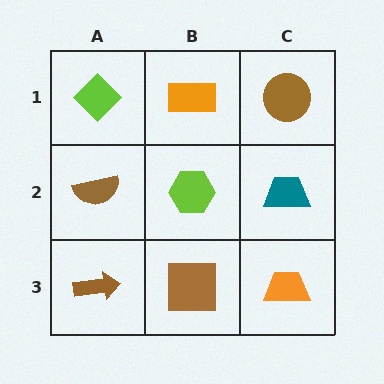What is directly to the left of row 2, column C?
A lime hexagon.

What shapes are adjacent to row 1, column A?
A brown semicircle (row 2, column A), an orange rectangle (row 1, column B).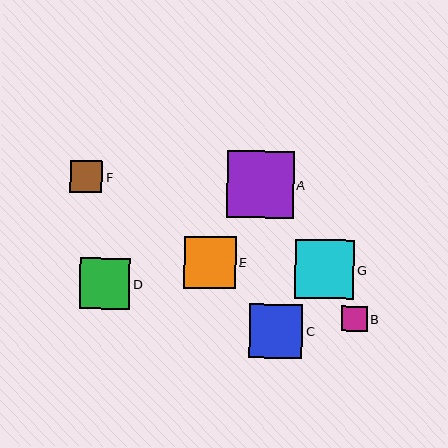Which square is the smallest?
Square B is the smallest with a size of approximately 25 pixels.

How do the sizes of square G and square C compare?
Square G and square C are approximately the same size.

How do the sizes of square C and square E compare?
Square C and square E are approximately the same size.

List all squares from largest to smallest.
From largest to smallest: A, G, C, E, D, F, B.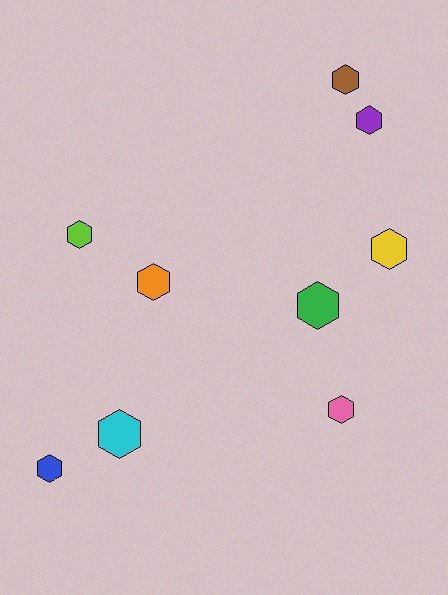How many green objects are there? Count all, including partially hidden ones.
There is 1 green object.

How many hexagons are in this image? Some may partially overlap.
There are 9 hexagons.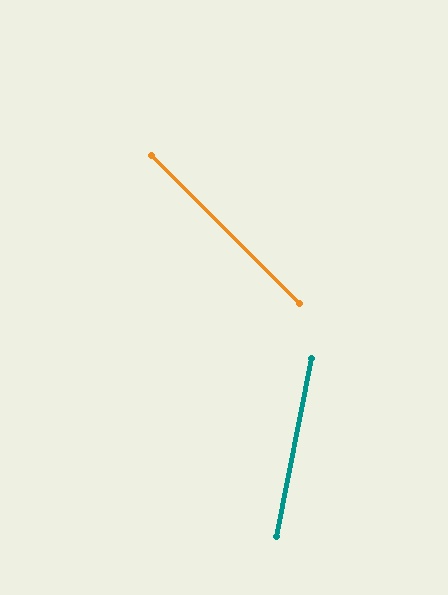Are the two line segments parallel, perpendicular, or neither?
Neither parallel nor perpendicular — they differ by about 56°.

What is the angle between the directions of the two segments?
Approximately 56 degrees.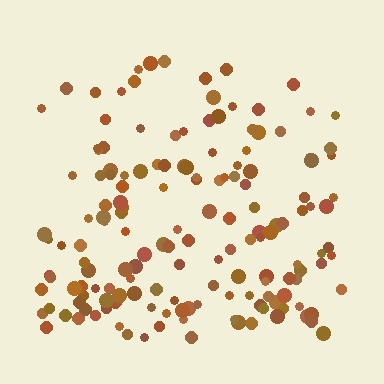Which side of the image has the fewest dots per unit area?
The top.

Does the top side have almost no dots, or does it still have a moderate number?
Still a moderate number, just noticeably fewer than the bottom.